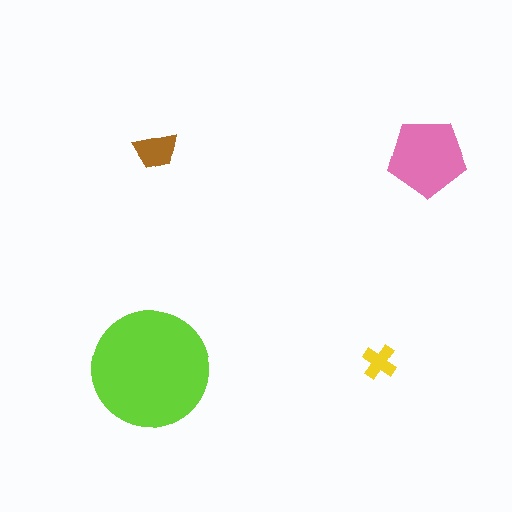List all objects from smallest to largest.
The yellow cross, the brown trapezoid, the pink pentagon, the lime circle.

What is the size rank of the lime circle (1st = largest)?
1st.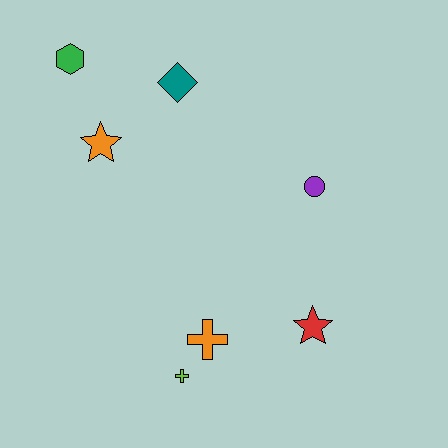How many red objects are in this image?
There is 1 red object.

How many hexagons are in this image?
There is 1 hexagon.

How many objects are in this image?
There are 7 objects.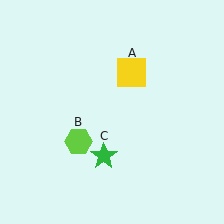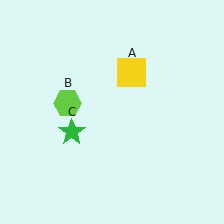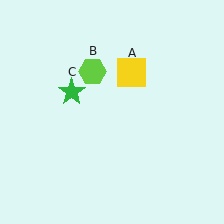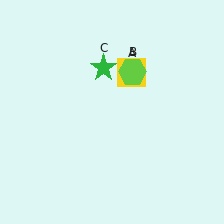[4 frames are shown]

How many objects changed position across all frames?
2 objects changed position: lime hexagon (object B), green star (object C).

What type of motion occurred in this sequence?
The lime hexagon (object B), green star (object C) rotated clockwise around the center of the scene.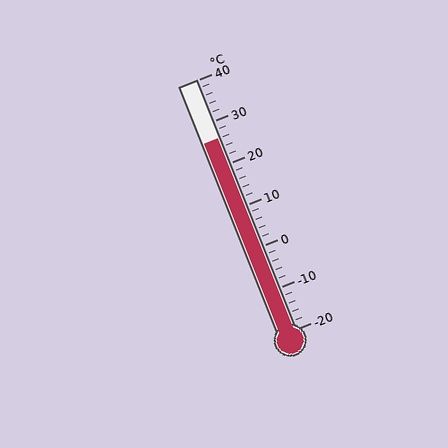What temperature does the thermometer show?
The thermometer shows approximately 26°C.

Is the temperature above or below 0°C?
The temperature is above 0°C.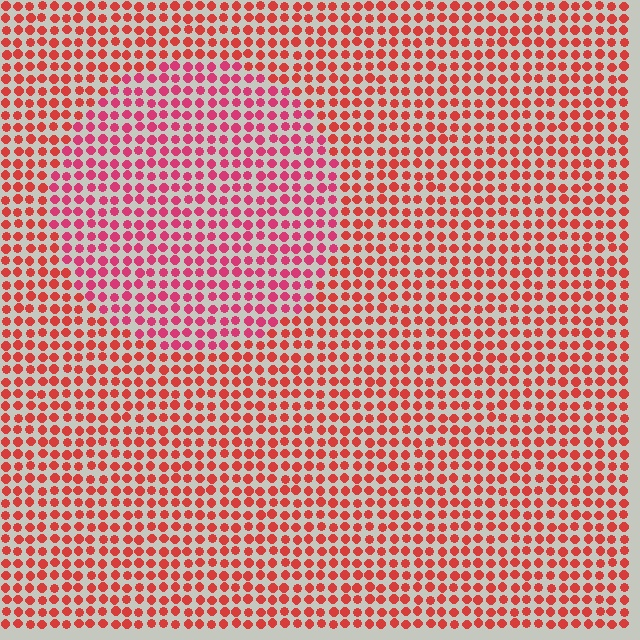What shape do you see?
I see a circle.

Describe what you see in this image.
The image is filled with small red elements in a uniform arrangement. A circle-shaped region is visible where the elements are tinted to a slightly different hue, forming a subtle color boundary.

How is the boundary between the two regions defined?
The boundary is defined purely by a slight shift in hue (about 24 degrees). Spacing, size, and orientation are identical on both sides.